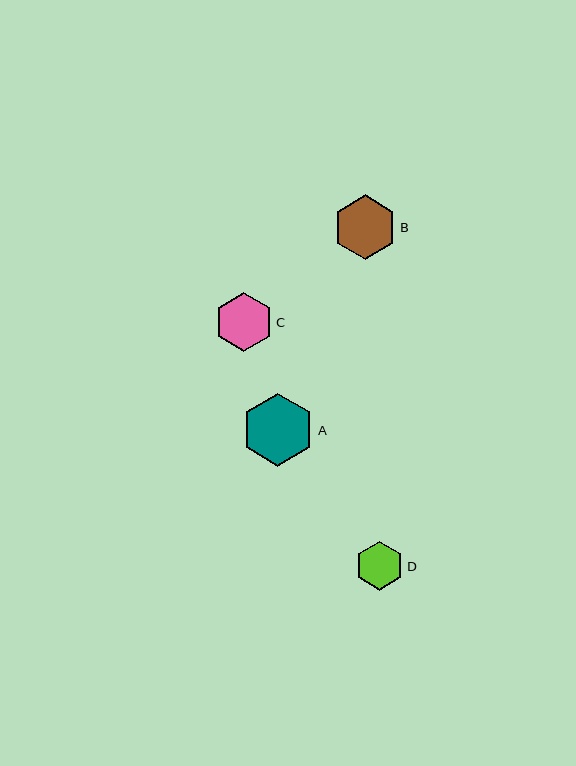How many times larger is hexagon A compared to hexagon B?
Hexagon A is approximately 1.1 times the size of hexagon B.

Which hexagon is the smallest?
Hexagon D is the smallest with a size of approximately 49 pixels.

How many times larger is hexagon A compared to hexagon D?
Hexagon A is approximately 1.5 times the size of hexagon D.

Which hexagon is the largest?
Hexagon A is the largest with a size of approximately 73 pixels.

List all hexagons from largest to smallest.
From largest to smallest: A, B, C, D.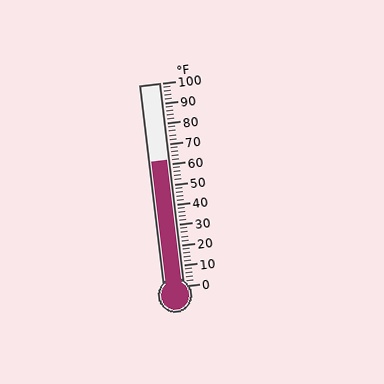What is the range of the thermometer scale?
The thermometer scale ranges from 0°F to 100°F.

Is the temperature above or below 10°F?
The temperature is above 10°F.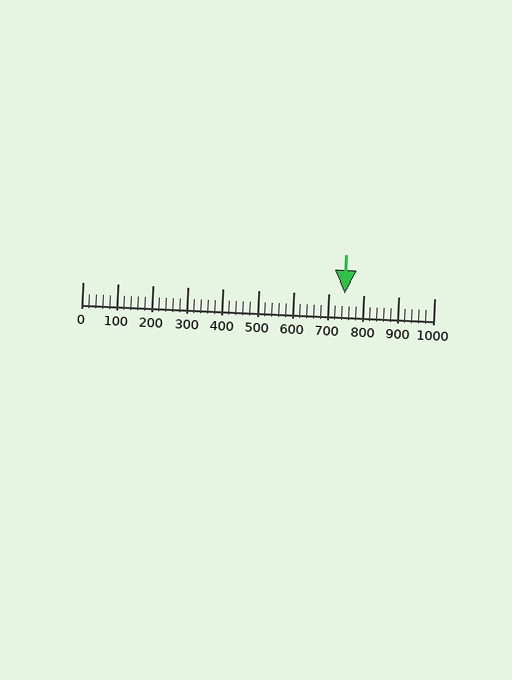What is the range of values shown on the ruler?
The ruler shows values from 0 to 1000.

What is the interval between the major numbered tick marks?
The major tick marks are spaced 100 units apart.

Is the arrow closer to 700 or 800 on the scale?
The arrow is closer to 700.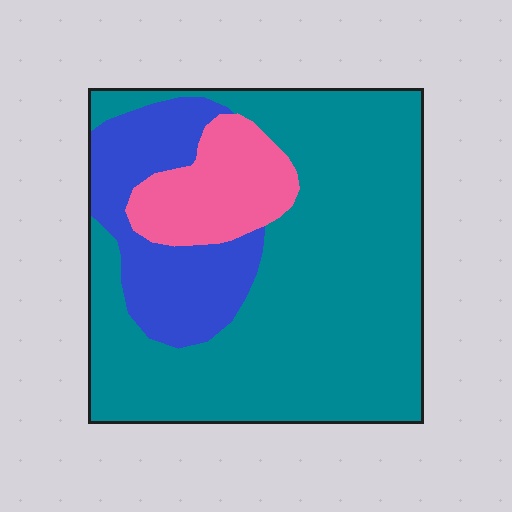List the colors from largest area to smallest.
From largest to smallest: teal, blue, pink.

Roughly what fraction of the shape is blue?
Blue takes up about one fifth (1/5) of the shape.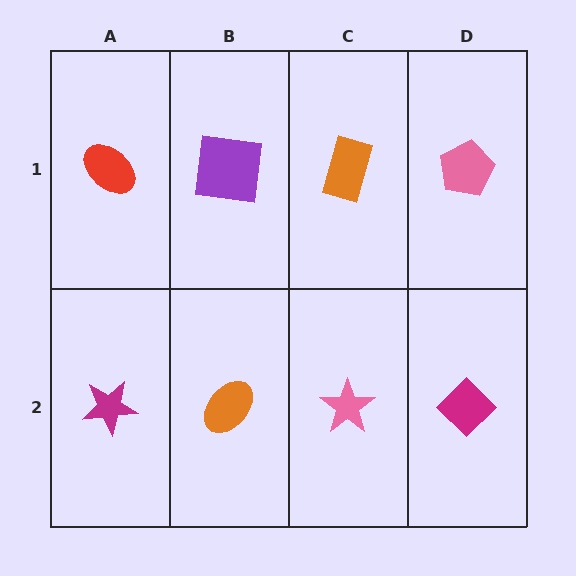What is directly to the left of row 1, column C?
A purple square.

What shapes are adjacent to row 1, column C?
A pink star (row 2, column C), a purple square (row 1, column B), a pink pentagon (row 1, column D).